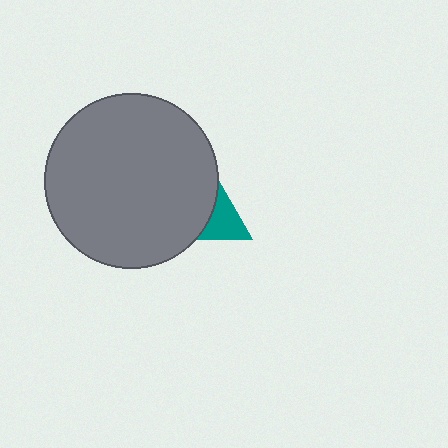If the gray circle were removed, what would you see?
You would see the complete teal triangle.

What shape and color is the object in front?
The object in front is a gray circle.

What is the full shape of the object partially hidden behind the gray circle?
The partially hidden object is a teal triangle.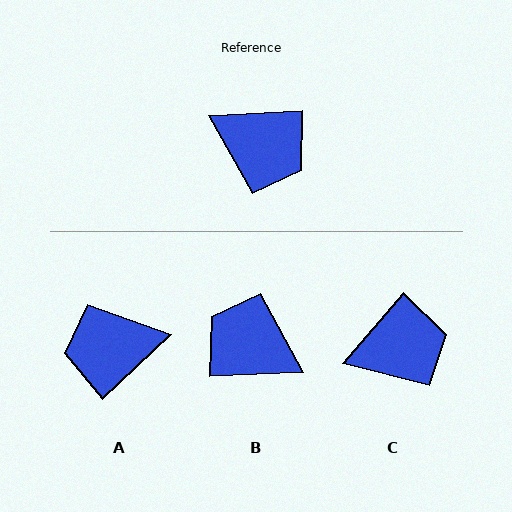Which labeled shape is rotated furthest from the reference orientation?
B, about 179 degrees away.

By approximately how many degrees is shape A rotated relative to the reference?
Approximately 139 degrees clockwise.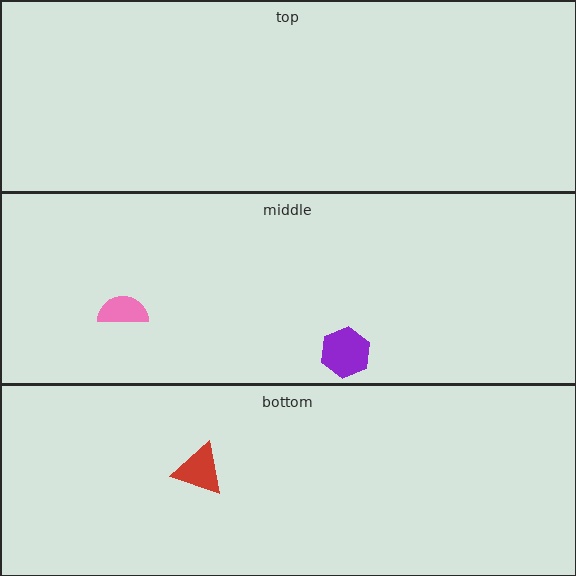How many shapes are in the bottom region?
1.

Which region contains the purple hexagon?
The middle region.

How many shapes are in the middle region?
2.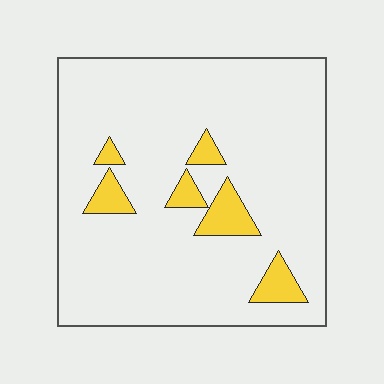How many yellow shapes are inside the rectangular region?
6.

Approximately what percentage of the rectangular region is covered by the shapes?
Approximately 10%.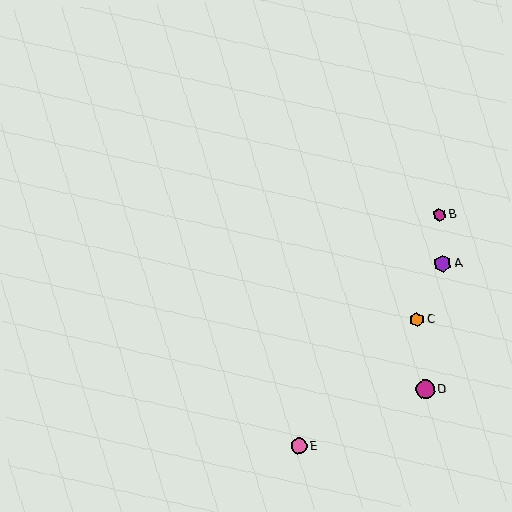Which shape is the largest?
The magenta circle (labeled D) is the largest.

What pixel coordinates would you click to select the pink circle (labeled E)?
Click at (299, 446) to select the pink circle E.